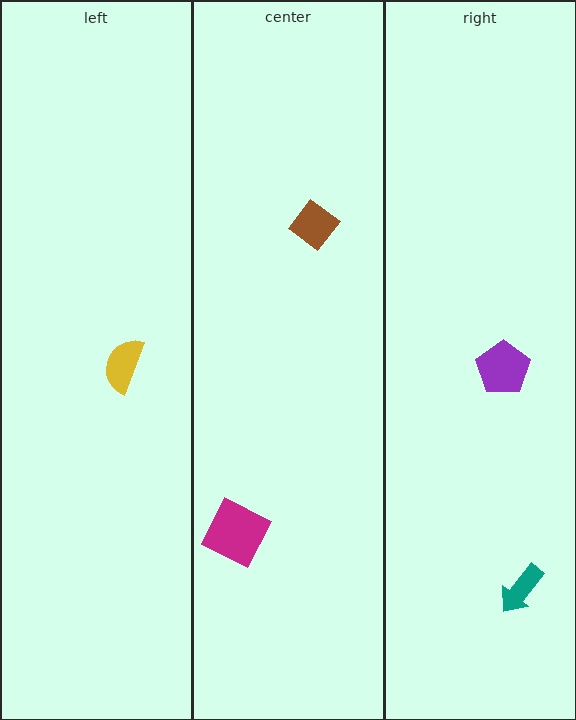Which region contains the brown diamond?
The center region.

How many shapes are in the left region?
1.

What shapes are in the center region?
The brown diamond, the magenta square.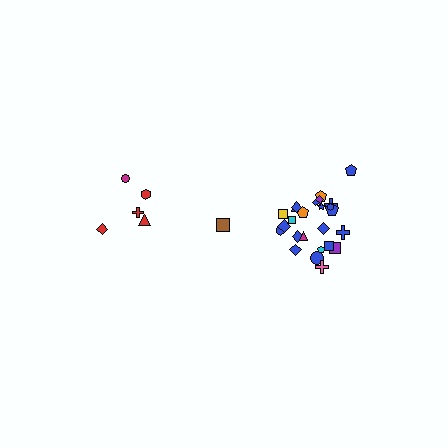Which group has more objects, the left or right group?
The right group.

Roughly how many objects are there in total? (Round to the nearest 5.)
Roughly 30 objects in total.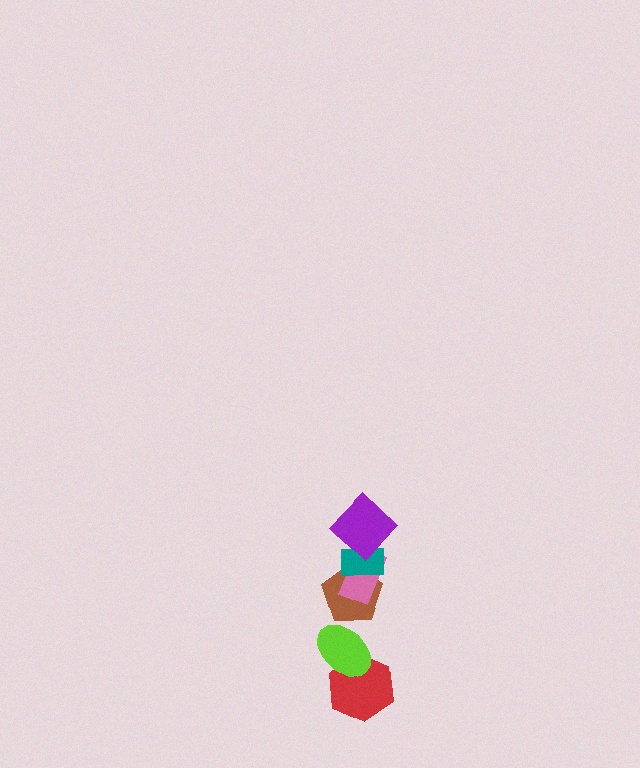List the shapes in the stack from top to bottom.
From top to bottom: the purple diamond, the teal rectangle, the pink rectangle, the brown pentagon, the lime ellipse, the red hexagon.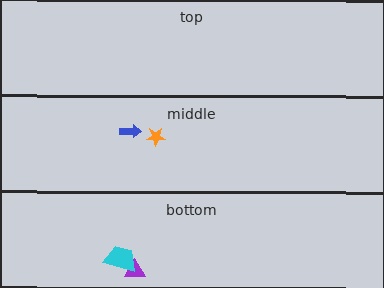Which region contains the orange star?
The middle region.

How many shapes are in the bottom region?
2.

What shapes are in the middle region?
The blue arrow, the orange star.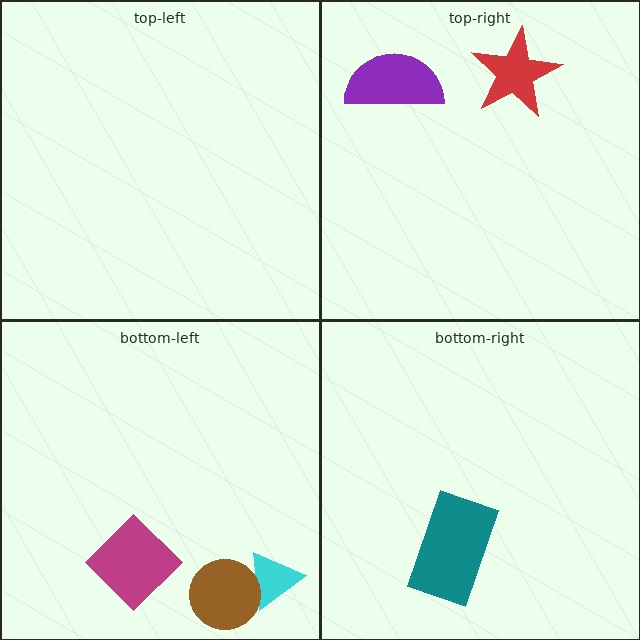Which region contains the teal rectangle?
The bottom-right region.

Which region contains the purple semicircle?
The top-right region.